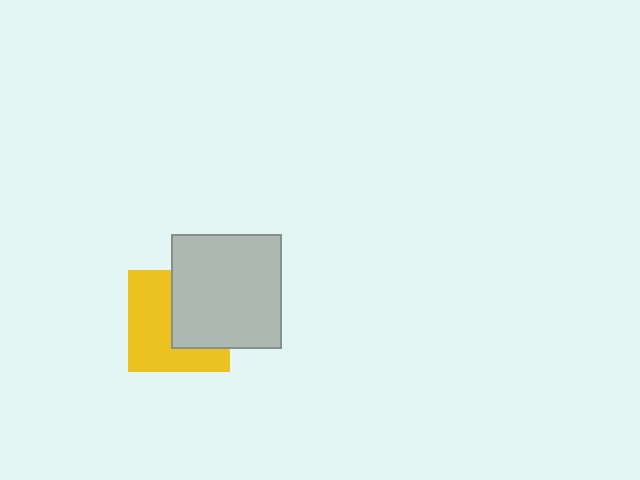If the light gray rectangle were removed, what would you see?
You would see the complete yellow square.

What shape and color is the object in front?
The object in front is a light gray rectangle.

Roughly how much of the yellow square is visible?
About half of it is visible (roughly 55%).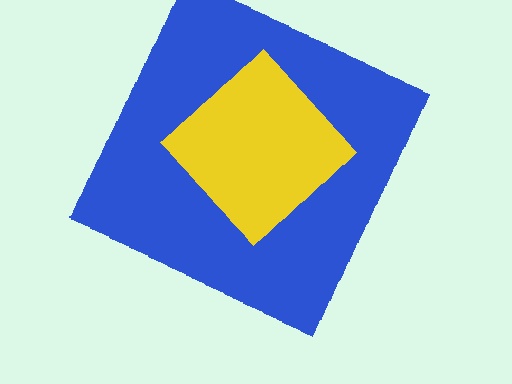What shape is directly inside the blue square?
The yellow diamond.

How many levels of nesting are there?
2.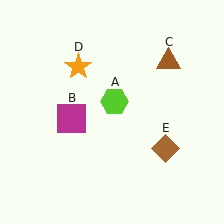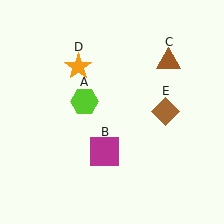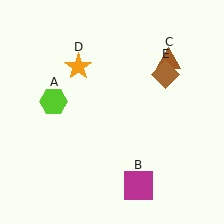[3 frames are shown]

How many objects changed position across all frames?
3 objects changed position: lime hexagon (object A), magenta square (object B), brown diamond (object E).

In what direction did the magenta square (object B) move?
The magenta square (object B) moved down and to the right.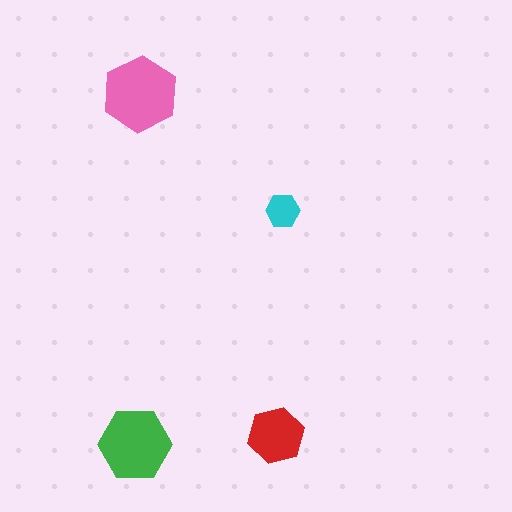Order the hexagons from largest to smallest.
the pink one, the green one, the red one, the cyan one.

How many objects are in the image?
There are 4 objects in the image.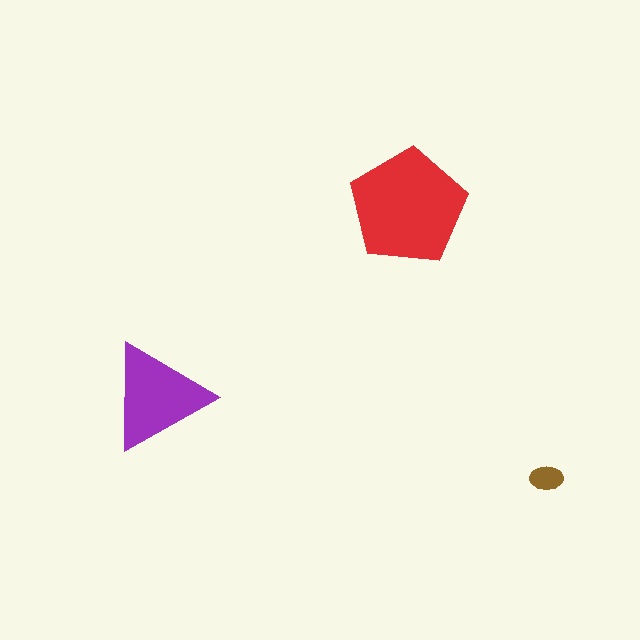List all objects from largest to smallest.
The red pentagon, the purple triangle, the brown ellipse.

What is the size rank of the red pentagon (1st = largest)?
1st.